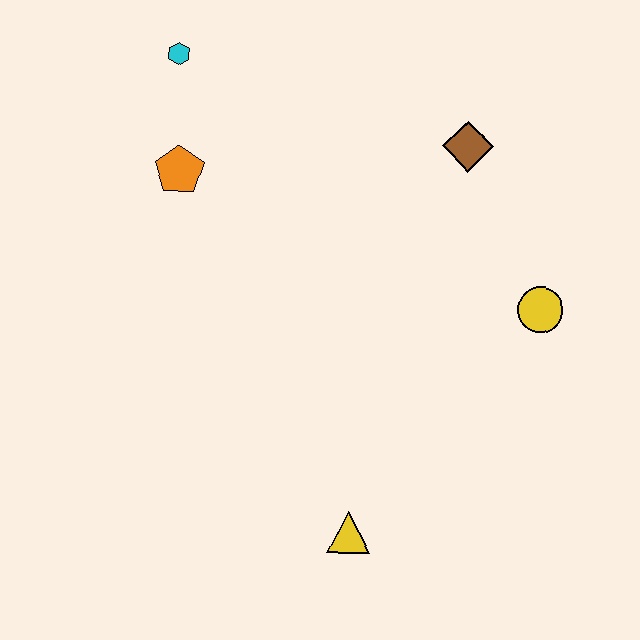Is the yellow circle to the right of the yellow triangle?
Yes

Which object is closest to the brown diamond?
The yellow circle is closest to the brown diamond.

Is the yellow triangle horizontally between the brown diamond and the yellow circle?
No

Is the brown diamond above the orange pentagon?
Yes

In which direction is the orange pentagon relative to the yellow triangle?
The orange pentagon is above the yellow triangle.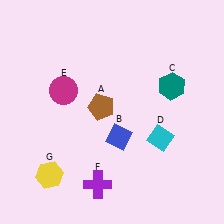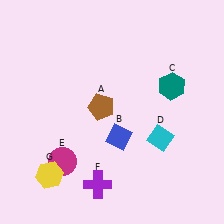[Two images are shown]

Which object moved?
The magenta circle (E) moved down.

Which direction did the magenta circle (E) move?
The magenta circle (E) moved down.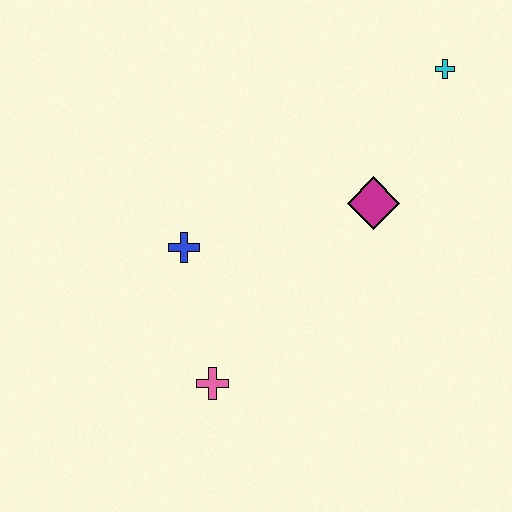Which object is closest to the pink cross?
The blue cross is closest to the pink cross.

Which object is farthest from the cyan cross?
The pink cross is farthest from the cyan cross.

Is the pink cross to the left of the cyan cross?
Yes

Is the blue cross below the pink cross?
No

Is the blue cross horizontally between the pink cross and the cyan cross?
No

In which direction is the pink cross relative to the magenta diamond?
The pink cross is below the magenta diamond.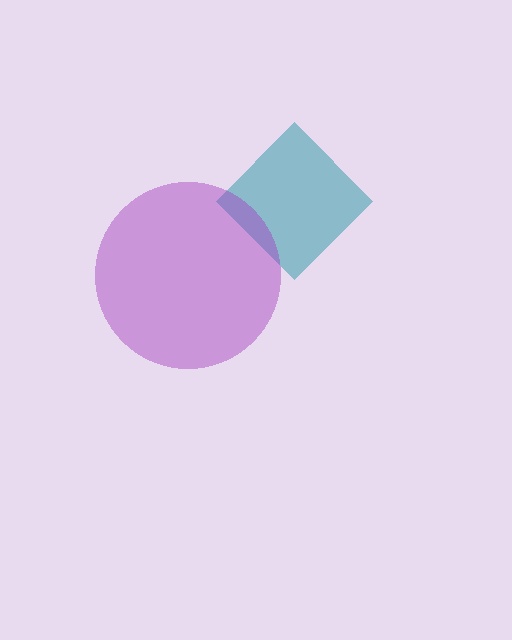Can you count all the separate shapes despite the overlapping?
Yes, there are 2 separate shapes.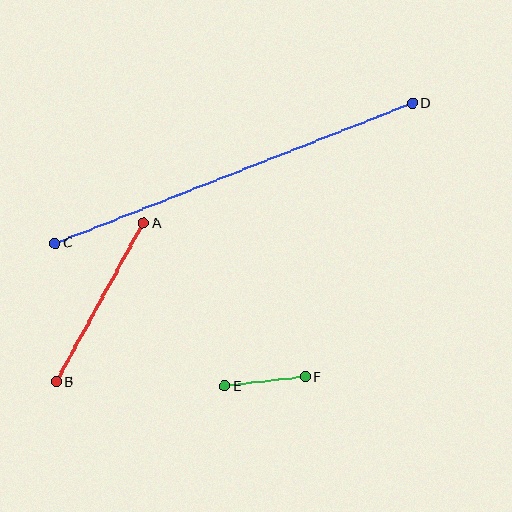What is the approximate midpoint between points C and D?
The midpoint is at approximately (234, 173) pixels.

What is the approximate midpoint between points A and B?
The midpoint is at approximately (100, 303) pixels.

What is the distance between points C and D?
The distance is approximately 384 pixels.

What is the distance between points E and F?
The distance is approximately 81 pixels.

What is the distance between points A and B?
The distance is approximately 181 pixels.